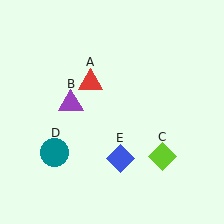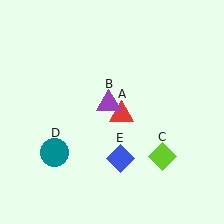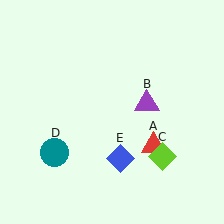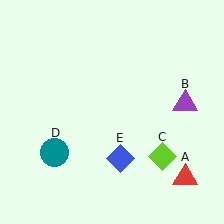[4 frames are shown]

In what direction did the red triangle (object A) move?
The red triangle (object A) moved down and to the right.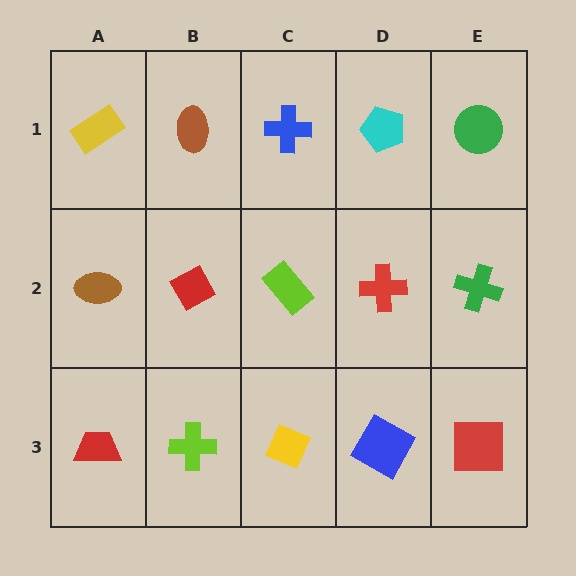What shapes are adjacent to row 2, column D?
A cyan pentagon (row 1, column D), a blue square (row 3, column D), a lime rectangle (row 2, column C), a green cross (row 2, column E).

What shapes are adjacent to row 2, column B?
A brown ellipse (row 1, column B), a lime cross (row 3, column B), a brown ellipse (row 2, column A), a lime rectangle (row 2, column C).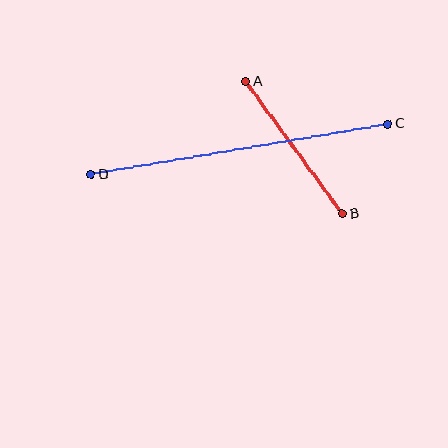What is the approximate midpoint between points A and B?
The midpoint is at approximately (294, 147) pixels.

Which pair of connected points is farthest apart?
Points C and D are farthest apart.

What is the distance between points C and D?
The distance is approximately 301 pixels.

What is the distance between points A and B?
The distance is approximately 164 pixels.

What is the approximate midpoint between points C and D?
The midpoint is at approximately (240, 149) pixels.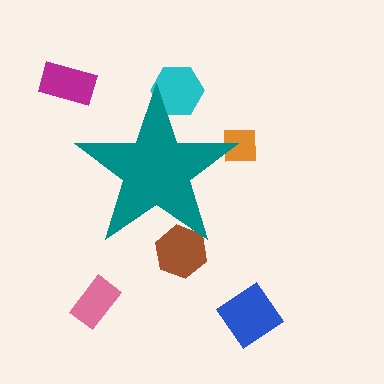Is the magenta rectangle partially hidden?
No, the magenta rectangle is fully visible.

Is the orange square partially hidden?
Yes, the orange square is partially hidden behind the teal star.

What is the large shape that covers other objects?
A teal star.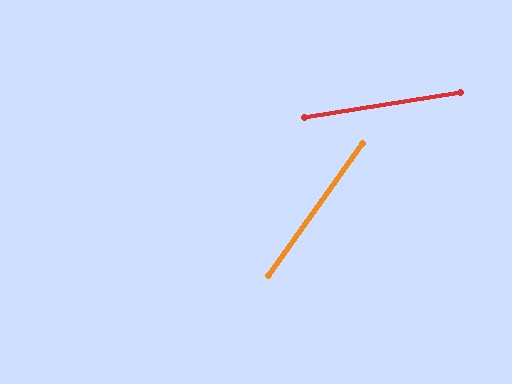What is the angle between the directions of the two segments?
Approximately 45 degrees.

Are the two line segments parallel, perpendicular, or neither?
Neither parallel nor perpendicular — they differ by about 45°.